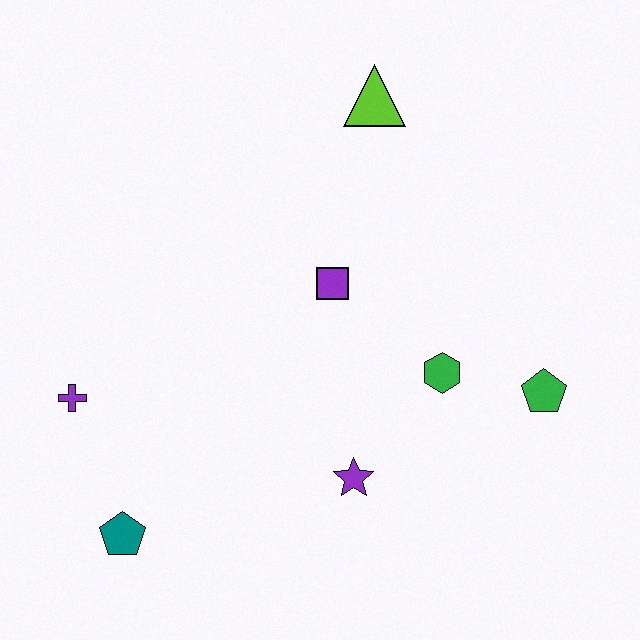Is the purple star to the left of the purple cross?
No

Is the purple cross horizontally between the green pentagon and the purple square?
No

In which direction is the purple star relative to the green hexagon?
The purple star is below the green hexagon.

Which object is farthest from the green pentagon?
The purple cross is farthest from the green pentagon.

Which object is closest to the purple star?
The green hexagon is closest to the purple star.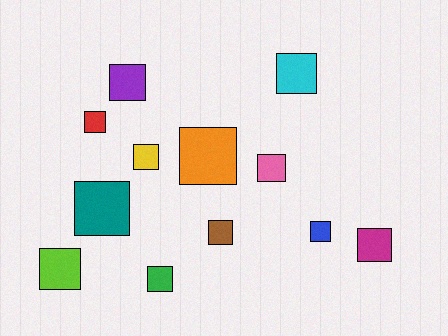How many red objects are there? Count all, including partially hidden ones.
There is 1 red object.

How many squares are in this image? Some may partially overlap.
There are 12 squares.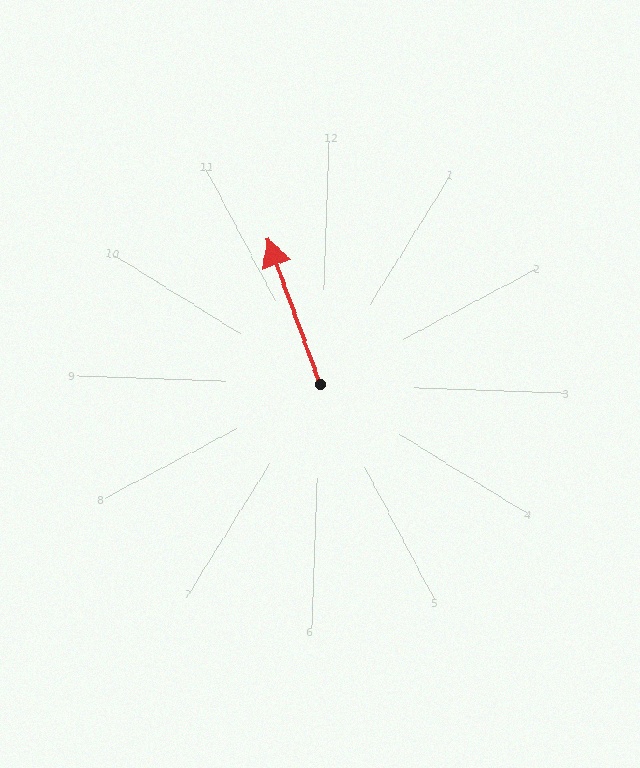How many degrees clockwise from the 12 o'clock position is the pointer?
Approximately 338 degrees.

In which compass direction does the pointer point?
North.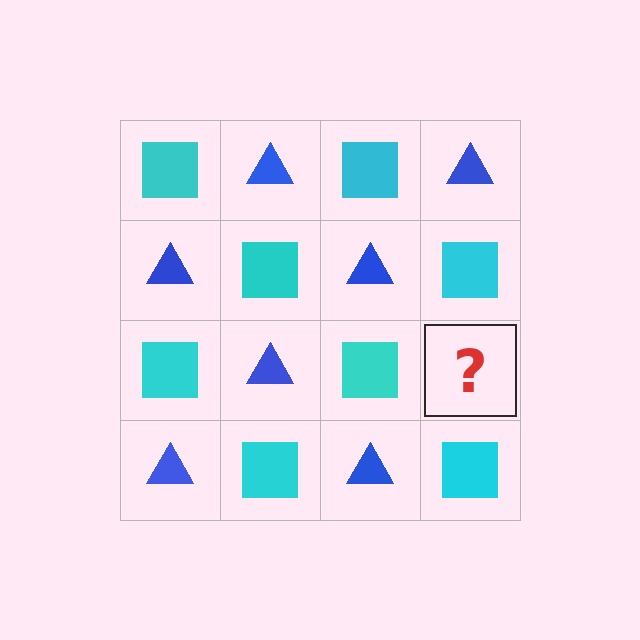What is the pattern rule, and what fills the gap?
The rule is that it alternates cyan square and blue triangle in a checkerboard pattern. The gap should be filled with a blue triangle.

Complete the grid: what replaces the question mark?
The question mark should be replaced with a blue triangle.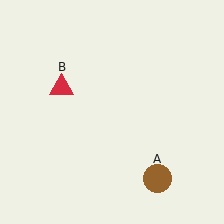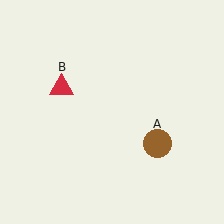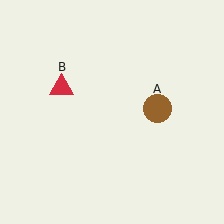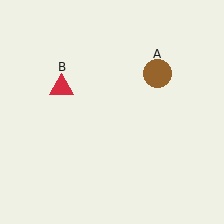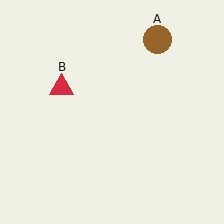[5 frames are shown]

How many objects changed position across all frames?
1 object changed position: brown circle (object A).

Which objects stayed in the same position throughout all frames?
Red triangle (object B) remained stationary.